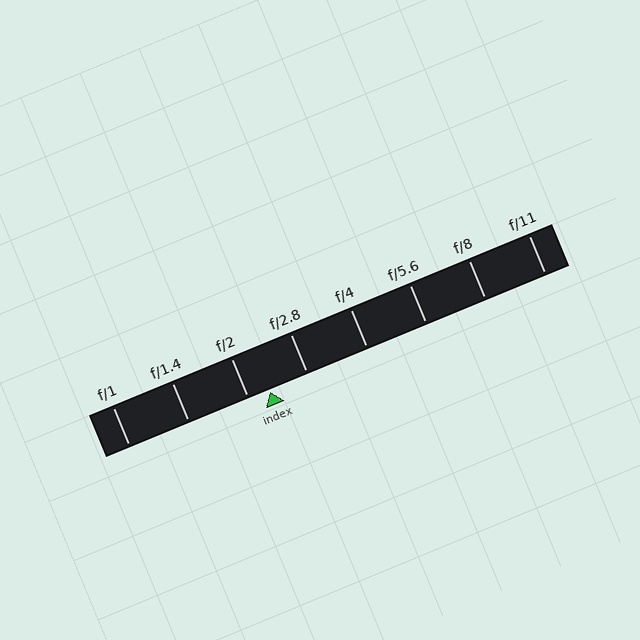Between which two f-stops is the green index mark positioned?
The index mark is between f/2 and f/2.8.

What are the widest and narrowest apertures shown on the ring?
The widest aperture shown is f/1 and the narrowest is f/11.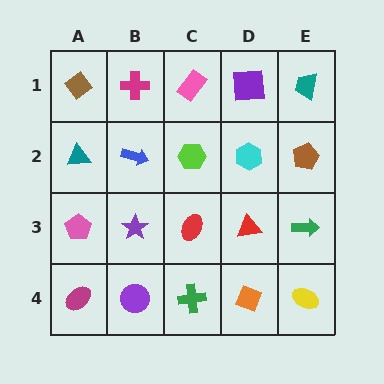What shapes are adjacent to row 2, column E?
A teal trapezoid (row 1, column E), a green arrow (row 3, column E), a cyan hexagon (row 2, column D).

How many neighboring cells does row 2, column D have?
4.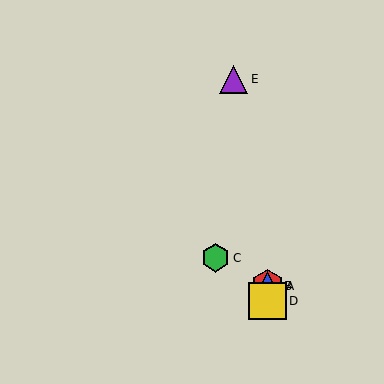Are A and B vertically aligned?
Yes, both are at x≈267.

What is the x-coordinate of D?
Object D is at x≈267.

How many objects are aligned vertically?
3 objects (A, B, D) are aligned vertically.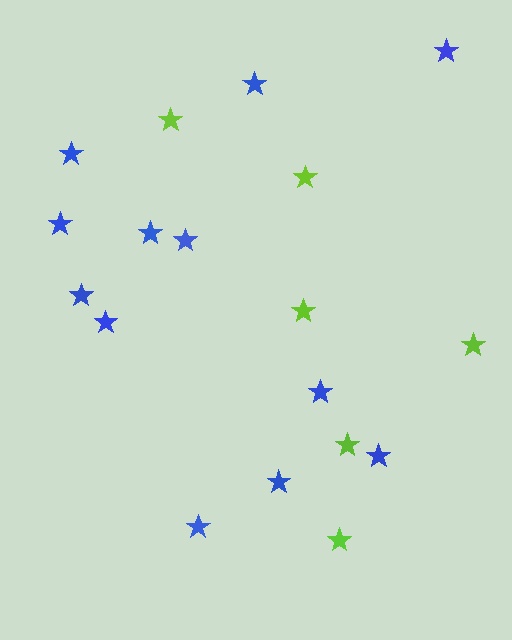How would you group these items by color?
There are 2 groups: one group of lime stars (6) and one group of blue stars (12).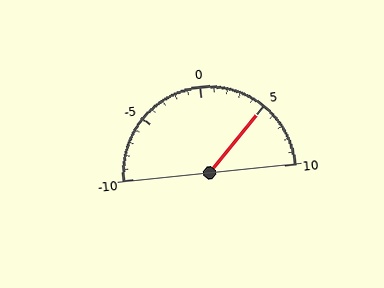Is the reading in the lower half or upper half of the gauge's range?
The reading is in the upper half of the range (-10 to 10).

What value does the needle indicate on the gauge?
The needle indicates approximately 5.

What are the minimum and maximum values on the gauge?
The gauge ranges from -10 to 10.